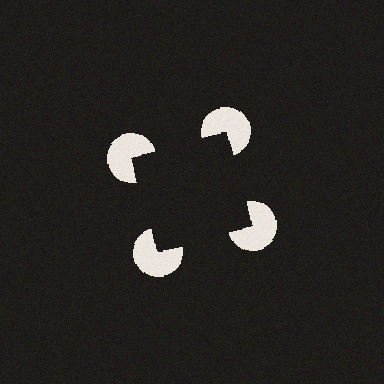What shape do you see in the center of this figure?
An illusory square — its edges are inferred from the aligned wedge cuts in the pac-man discs, not physically drawn.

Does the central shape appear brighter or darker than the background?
It typically appears slightly darker than the background, even though no actual brightness change is drawn.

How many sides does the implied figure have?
4 sides.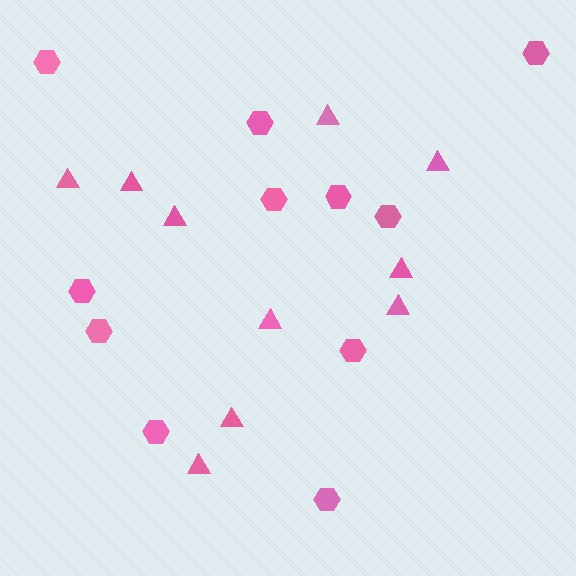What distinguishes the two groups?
There are 2 groups: one group of triangles (10) and one group of hexagons (11).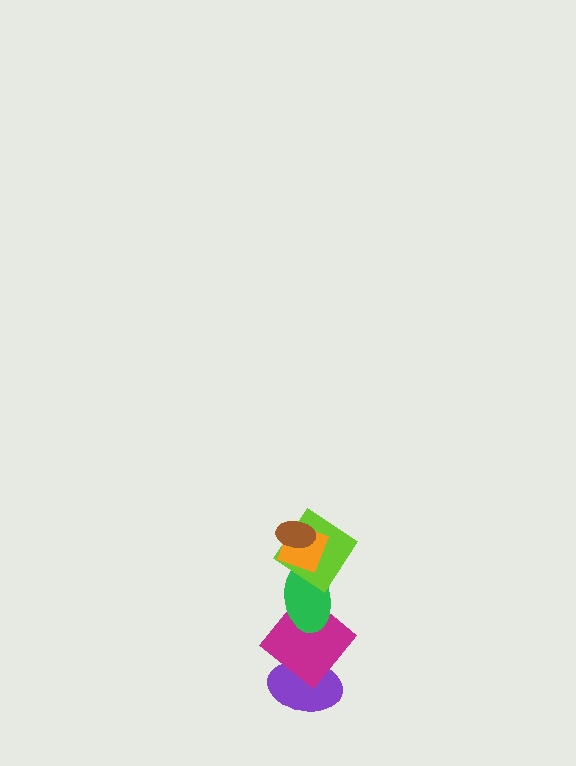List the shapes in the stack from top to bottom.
From top to bottom: the brown ellipse, the orange diamond, the lime diamond, the green ellipse, the magenta diamond, the purple ellipse.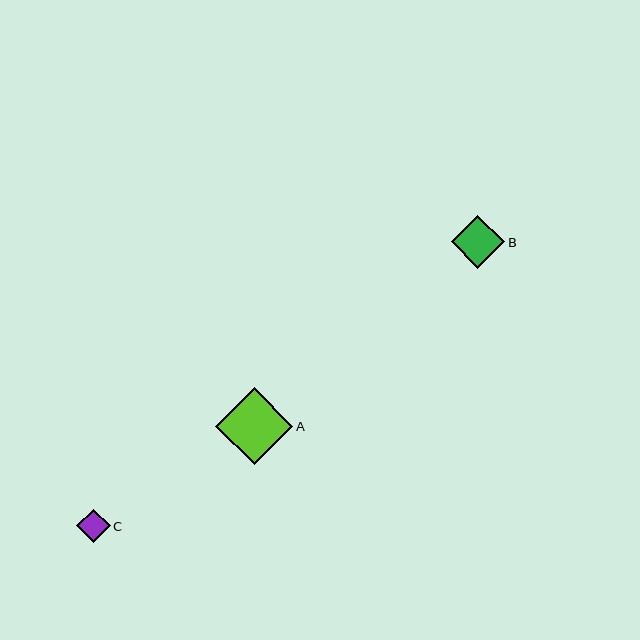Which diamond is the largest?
Diamond A is the largest with a size of approximately 77 pixels.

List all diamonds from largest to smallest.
From largest to smallest: A, B, C.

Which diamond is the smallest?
Diamond C is the smallest with a size of approximately 33 pixels.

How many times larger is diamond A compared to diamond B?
Diamond A is approximately 1.4 times the size of diamond B.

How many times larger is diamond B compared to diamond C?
Diamond B is approximately 1.6 times the size of diamond C.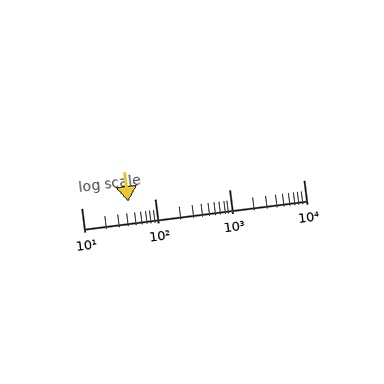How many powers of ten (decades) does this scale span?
The scale spans 3 decades, from 10 to 10000.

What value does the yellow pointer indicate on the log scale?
The pointer indicates approximately 43.